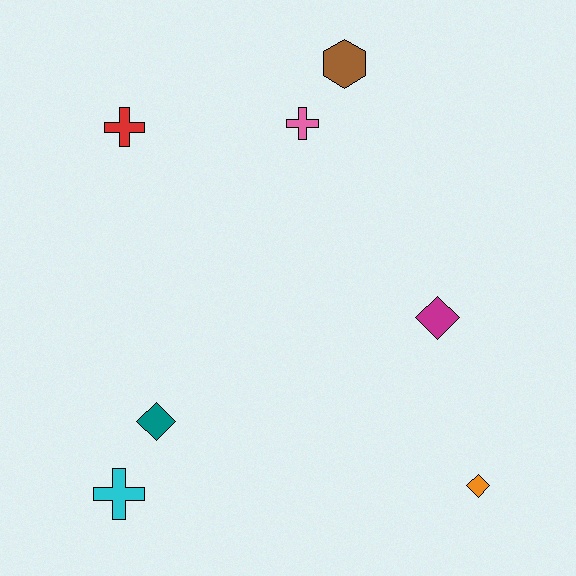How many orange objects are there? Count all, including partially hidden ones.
There is 1 orange object.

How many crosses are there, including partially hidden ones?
There are 3 crosses.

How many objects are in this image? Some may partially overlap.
There are 7 objects.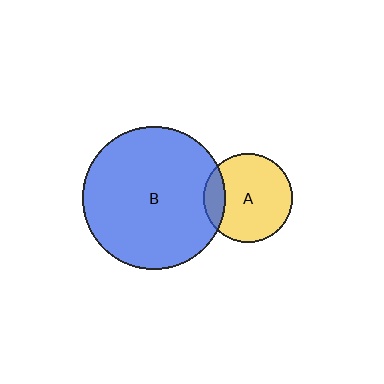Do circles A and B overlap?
Yes.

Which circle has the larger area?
Circle B (blue).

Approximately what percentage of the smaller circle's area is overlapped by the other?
Approximately 15%.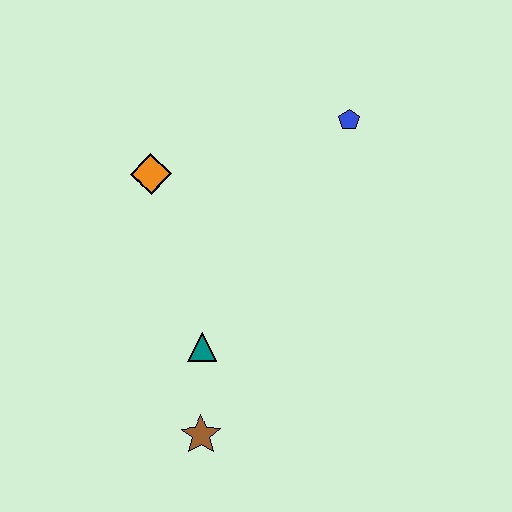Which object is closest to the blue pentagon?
The orange diamond is closest to the blue pentagon.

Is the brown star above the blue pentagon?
No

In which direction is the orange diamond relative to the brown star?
The orange diamond is above the brown star.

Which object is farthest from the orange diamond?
The brown star is farthest from the orange diamond.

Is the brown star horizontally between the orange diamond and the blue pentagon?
Yes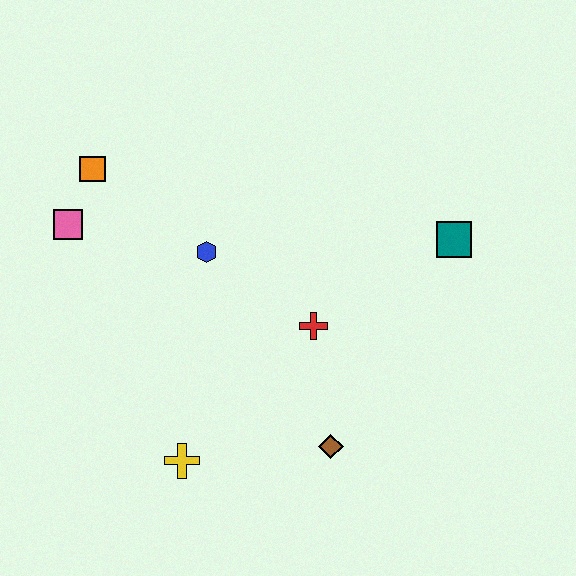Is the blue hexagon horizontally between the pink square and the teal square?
Yes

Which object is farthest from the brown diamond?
The orange square is farthest from the brown diamond.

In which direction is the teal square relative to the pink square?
The teal square is to the right of the pink square.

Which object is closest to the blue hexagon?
The red cross is closest to the blue hexagon.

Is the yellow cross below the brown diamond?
Yes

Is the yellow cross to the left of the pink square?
No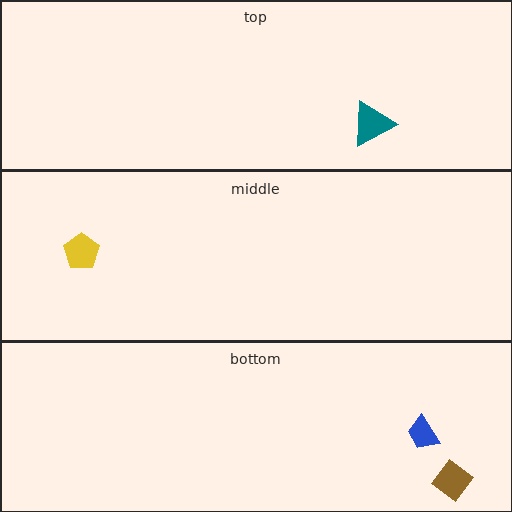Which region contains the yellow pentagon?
The middle region.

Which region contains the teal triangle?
The top region.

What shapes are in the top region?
The teal triangle.